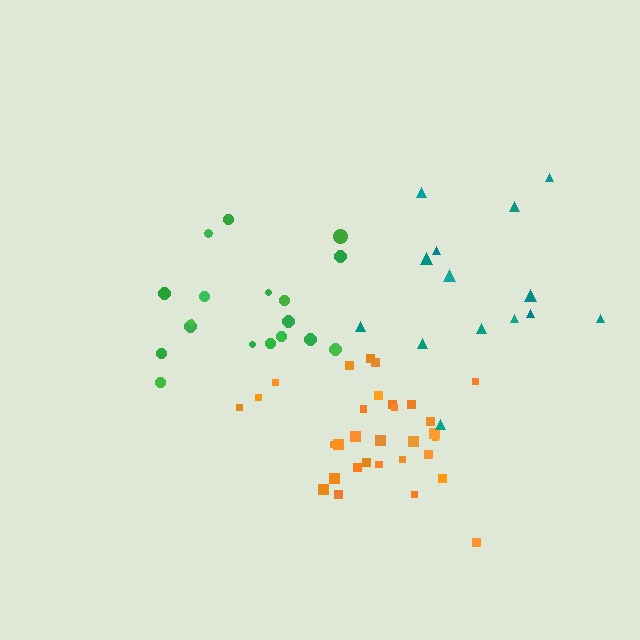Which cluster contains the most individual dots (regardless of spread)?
Orange (33).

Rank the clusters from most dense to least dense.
orange, green, teal.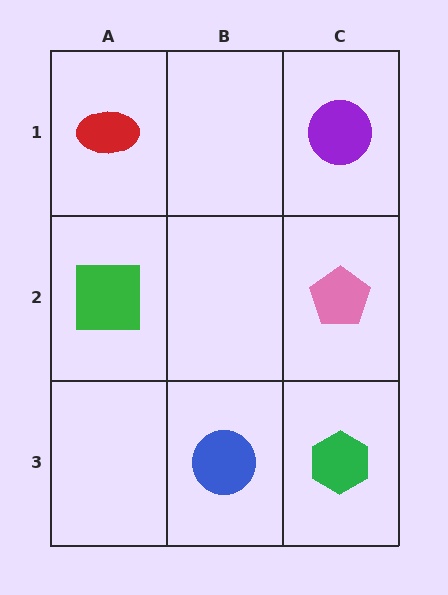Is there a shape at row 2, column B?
No, that cell is empty.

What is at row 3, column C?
A green hexagon.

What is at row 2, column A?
A green square.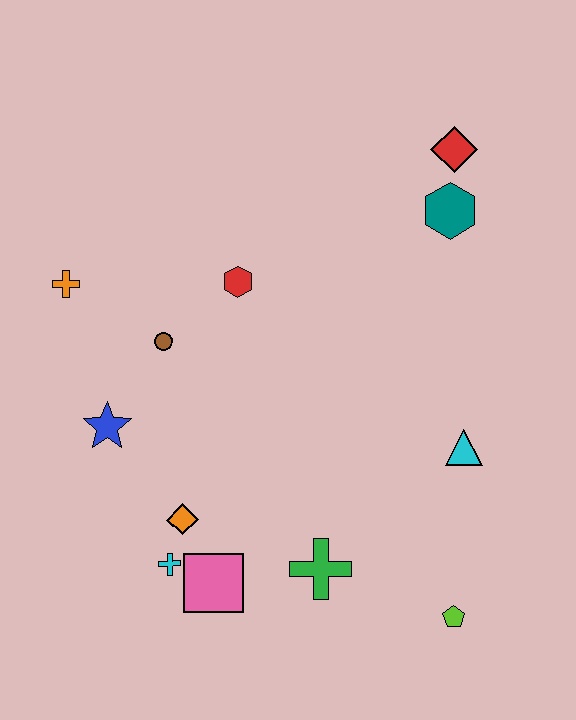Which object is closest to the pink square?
The cyan cross is closest to the pink square.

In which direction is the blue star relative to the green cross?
The blue star is to the left of the green cross.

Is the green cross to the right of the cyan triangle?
No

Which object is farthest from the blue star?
The red diamond is farthest from the blue star.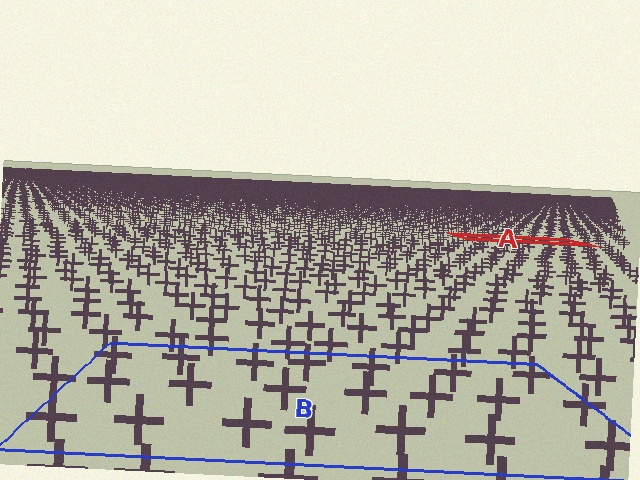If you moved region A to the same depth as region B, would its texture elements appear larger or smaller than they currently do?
They would appear larger. At a closer depth, the same texture elements are projected at a bigger on-screen size.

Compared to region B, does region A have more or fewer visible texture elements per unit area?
Region A has more texture elements per unit area — they are packed more densely because it is farther away.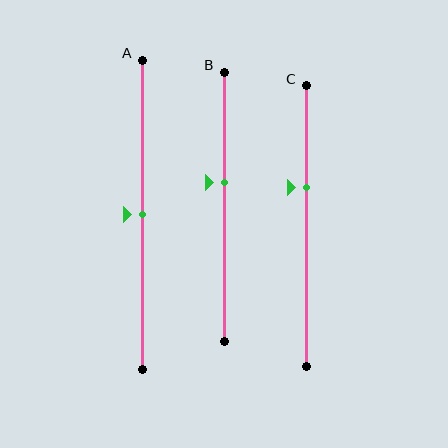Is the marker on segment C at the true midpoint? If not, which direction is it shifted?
No, the marker on segment C is shifted upward by about 14% of the segment length.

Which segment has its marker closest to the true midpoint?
Segment A has its marker closest to the true midpoint.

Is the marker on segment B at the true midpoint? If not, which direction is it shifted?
No, the marker on segment B is shifted upward by about 9% of the segment length.